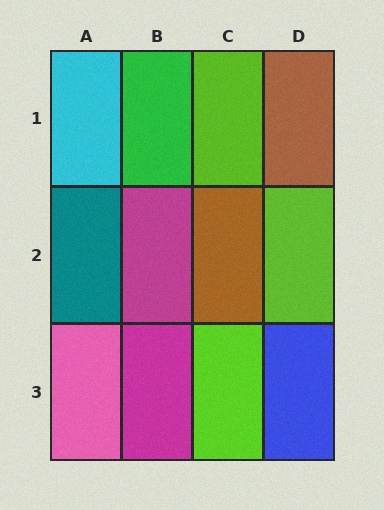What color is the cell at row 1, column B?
Green.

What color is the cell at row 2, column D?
Lime.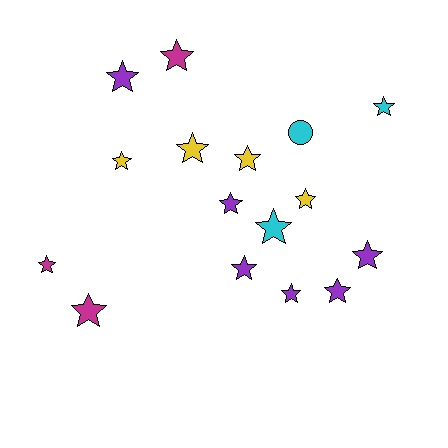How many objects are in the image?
There are 16 objects.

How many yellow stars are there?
There are 4 yellow stars.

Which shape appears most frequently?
Star, with 15 objects.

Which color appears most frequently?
Purple, with 6 objects.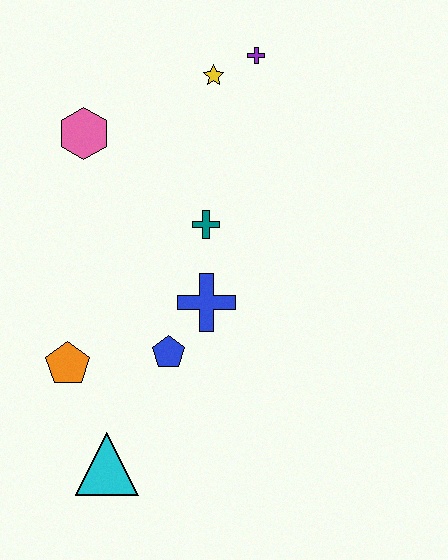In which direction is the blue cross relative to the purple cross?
The blue cross is below the purple cross.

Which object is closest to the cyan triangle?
The orange pentagon is closest to the cyan triangle.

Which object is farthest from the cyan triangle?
The purple cross is farthest from the cyan triangle.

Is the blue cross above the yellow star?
No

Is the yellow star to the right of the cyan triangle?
Yes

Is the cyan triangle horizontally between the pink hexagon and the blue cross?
Yes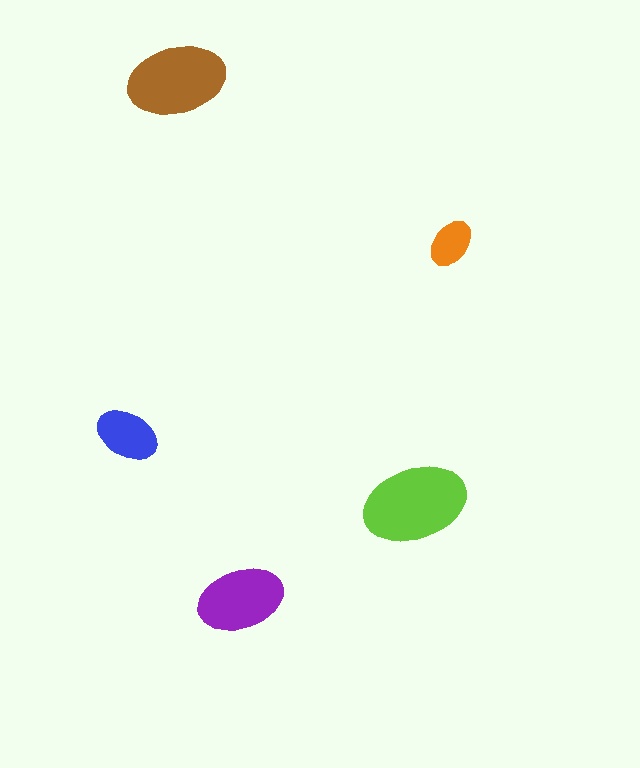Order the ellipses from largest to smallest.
the lime one, the brown one, the purple one, the blue one, the orange one.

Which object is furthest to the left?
The blue ellipse is leftmost.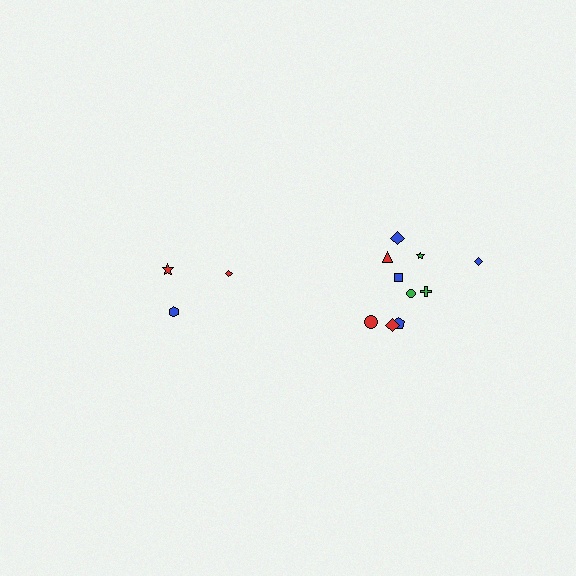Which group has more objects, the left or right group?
The right group.